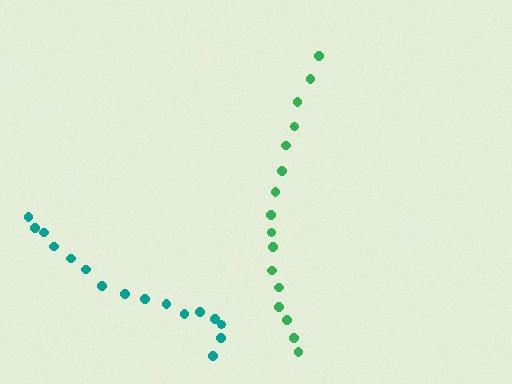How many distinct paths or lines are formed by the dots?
There are 2 distinct paths.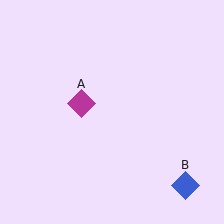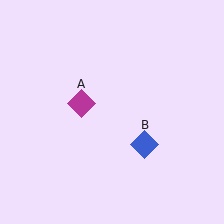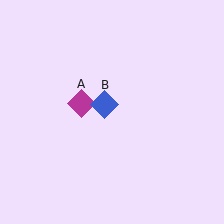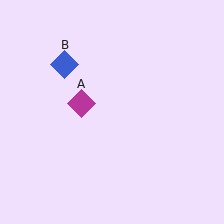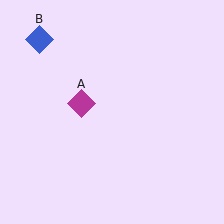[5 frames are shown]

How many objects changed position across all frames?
1 object changed position: blue diamond (object B).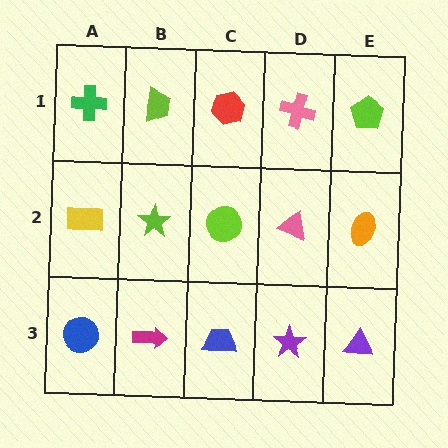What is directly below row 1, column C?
A lime circle.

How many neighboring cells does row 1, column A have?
2.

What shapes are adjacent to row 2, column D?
A pink cross (row 1, column D), a purple star (row 3, column D), a lime circle (row 2, column C), an orange ellipse (row 2, column E).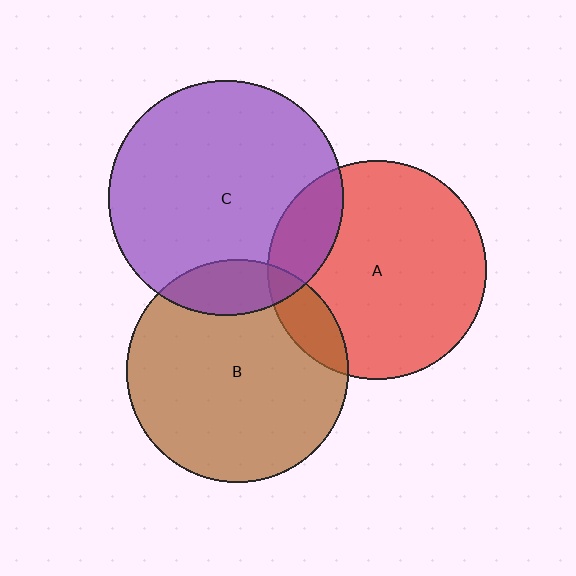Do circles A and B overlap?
Yes.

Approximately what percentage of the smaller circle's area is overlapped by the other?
Approximately 10%.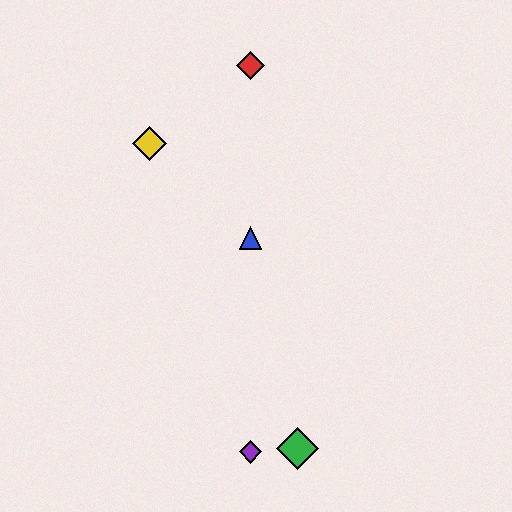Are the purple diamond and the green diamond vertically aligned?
No, the purple diamond is at x≈251 and the green diamond is at x≈297.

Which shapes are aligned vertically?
The red diamond, the blue triangle, the purple diamond are aligned vertically.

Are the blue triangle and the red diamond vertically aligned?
Yes, both are at x≈251.